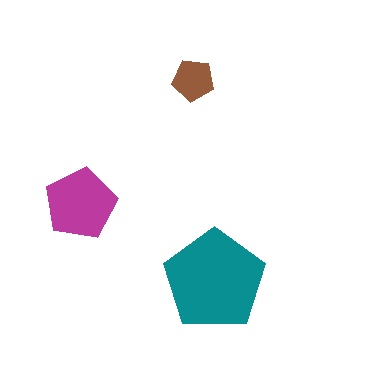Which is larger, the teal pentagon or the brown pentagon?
The teal one.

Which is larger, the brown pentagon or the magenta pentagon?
The magenta one.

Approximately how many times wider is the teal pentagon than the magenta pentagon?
About 1.5 times wider.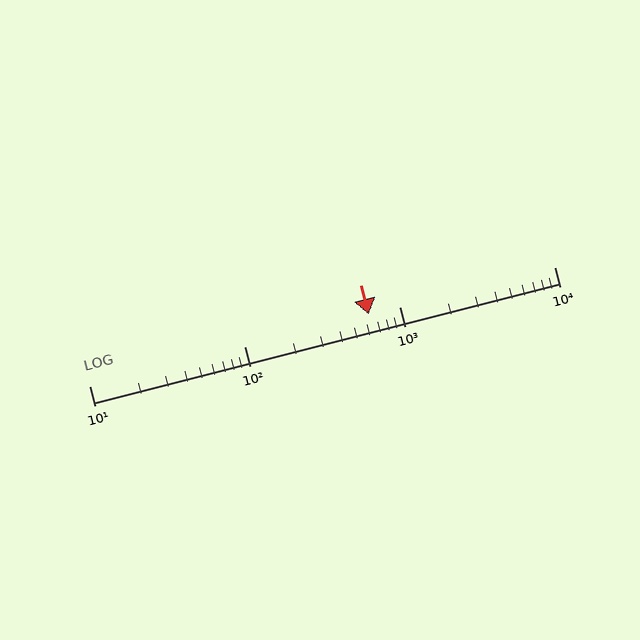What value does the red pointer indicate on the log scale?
The pointer indicates approximately 640.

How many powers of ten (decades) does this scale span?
The scale spans 3 decades, from 10 to 10000.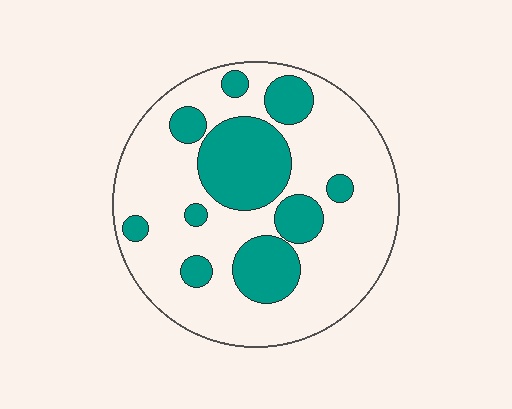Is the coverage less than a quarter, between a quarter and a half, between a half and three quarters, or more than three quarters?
Between a quarter and a half.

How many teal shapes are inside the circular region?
10.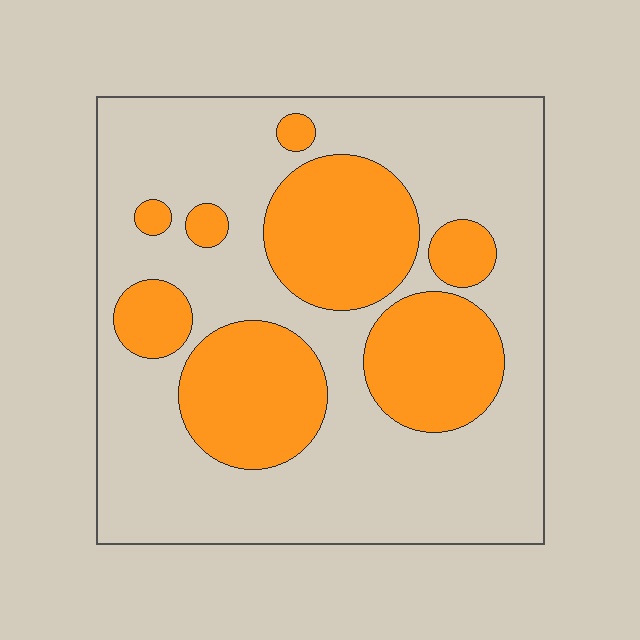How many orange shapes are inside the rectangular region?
8.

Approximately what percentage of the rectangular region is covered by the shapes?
Approximately 30%.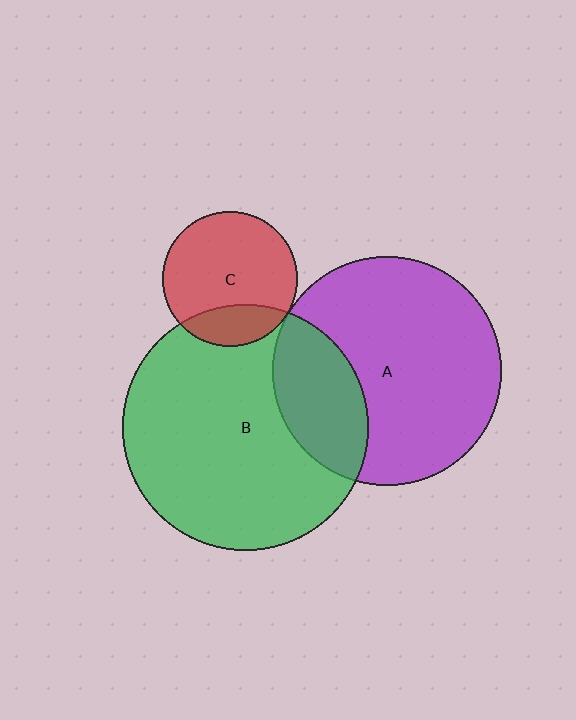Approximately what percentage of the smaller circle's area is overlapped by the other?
Approximately 20%.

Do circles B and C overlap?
Yes.